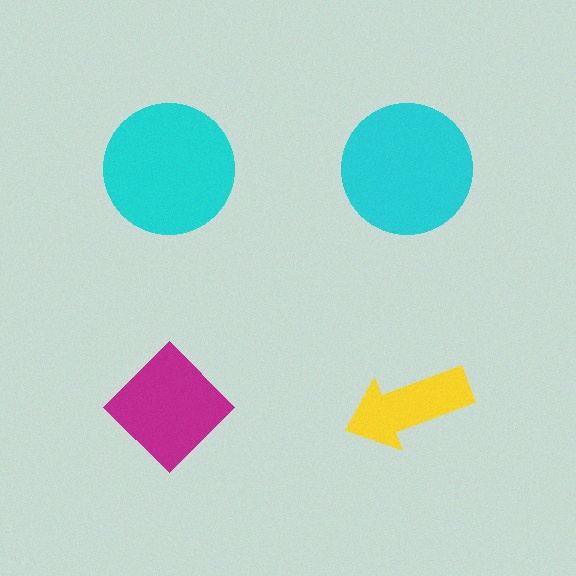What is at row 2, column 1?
A magenta diamond.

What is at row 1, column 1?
A cyan circle.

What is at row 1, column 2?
A cyan circle.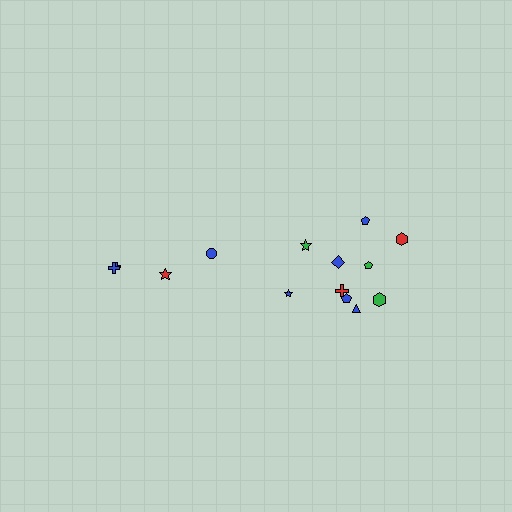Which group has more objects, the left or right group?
The right group.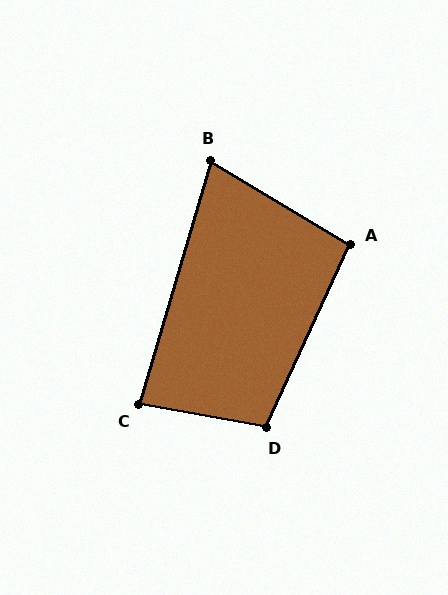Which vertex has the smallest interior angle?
B, at approximately 76 degrees.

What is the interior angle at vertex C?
Approximately 84 degrees (acute).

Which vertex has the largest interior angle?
D, at approximately 104 degrees.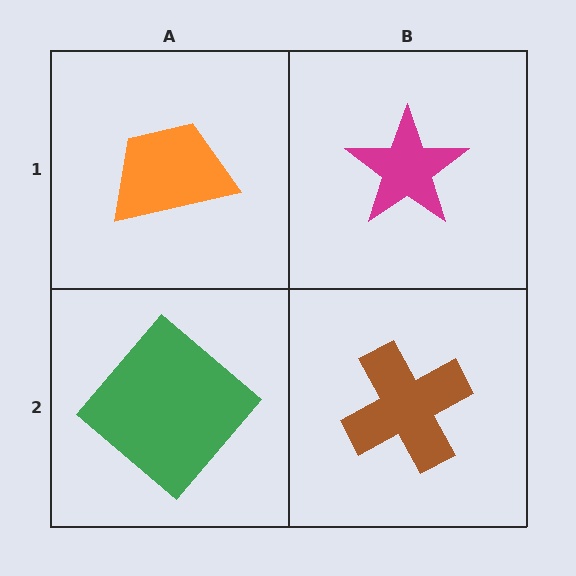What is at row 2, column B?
A brown cross.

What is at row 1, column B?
A magenta star.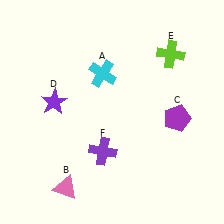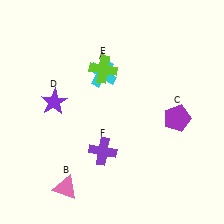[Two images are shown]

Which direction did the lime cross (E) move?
The lime cross (E) moved left.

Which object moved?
The lime cross (E) moved left.